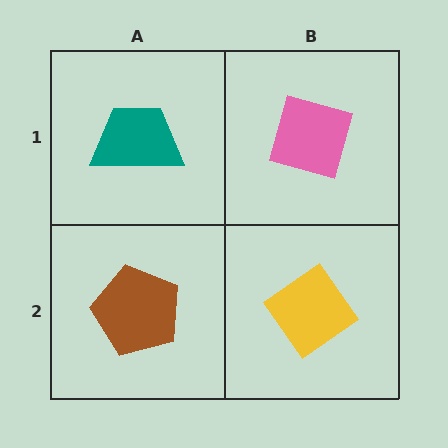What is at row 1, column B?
A pink diamond.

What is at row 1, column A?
A teal trapezoid.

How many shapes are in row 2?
2 shapes.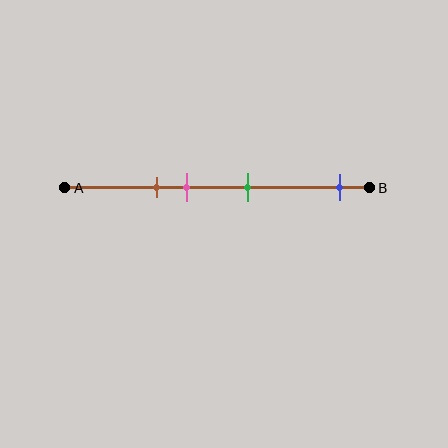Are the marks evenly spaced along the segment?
No, the marks are not evenly spaced.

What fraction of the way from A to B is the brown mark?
The brown mark is approximately 30% (0.3) of the way from A to B.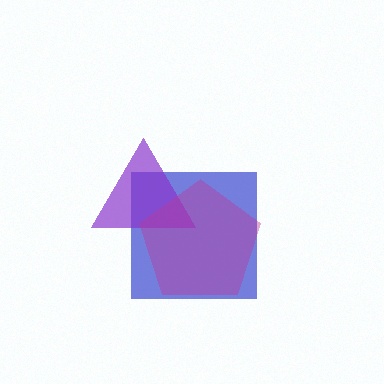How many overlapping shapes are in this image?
There are 3 overlapping shapes in the image.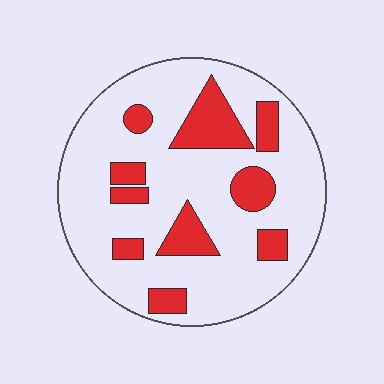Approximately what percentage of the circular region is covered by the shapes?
Approximately 25%.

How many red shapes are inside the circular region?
10.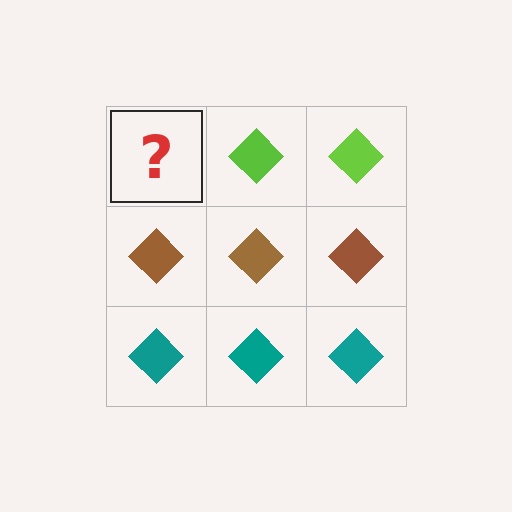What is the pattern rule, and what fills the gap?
The rule is that each row has a consistent color. The gap should be filled with a lime diamond.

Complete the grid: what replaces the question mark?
The question mark should be replaced with a lime diamond.